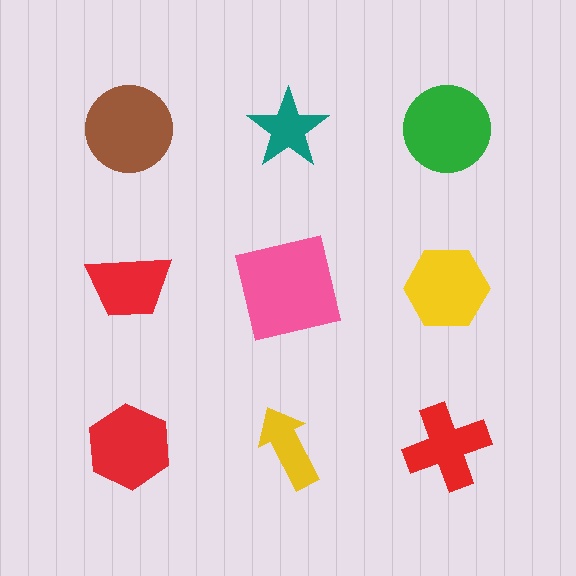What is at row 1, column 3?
A green circle.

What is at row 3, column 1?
A red hexagon.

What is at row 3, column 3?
A red cross.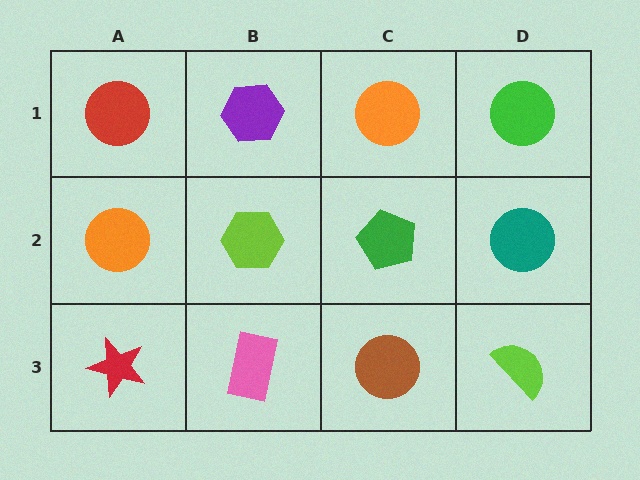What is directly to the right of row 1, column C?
A green circle.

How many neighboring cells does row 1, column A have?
2.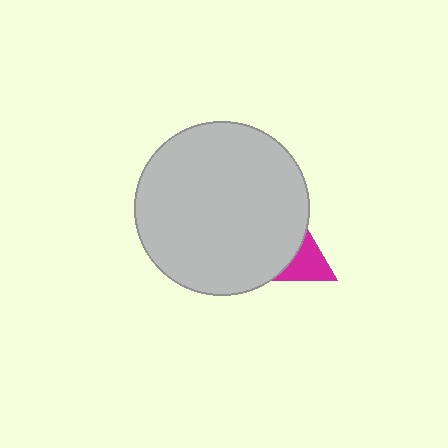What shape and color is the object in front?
The object in front is a light gray circle.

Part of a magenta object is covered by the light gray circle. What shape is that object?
It is a triangle.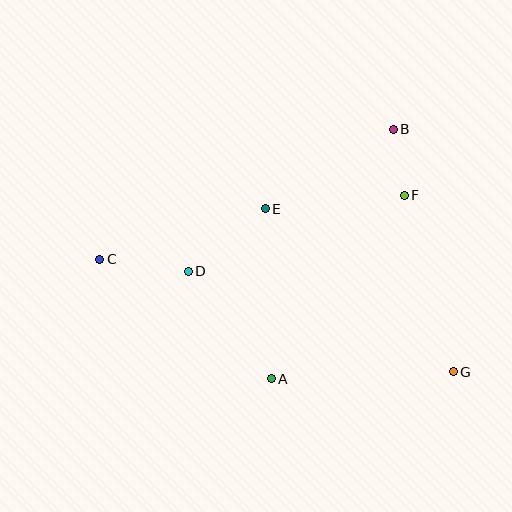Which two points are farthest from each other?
Points C and G are farthest from each other.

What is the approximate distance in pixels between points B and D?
The distance between B and D is approximately 249 pixels.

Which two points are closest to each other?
Points B and F are closest to each other.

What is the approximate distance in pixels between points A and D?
The distance between A and D is approximately 136 pixels.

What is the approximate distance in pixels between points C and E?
The distance between C and E is approximately 173 pixels.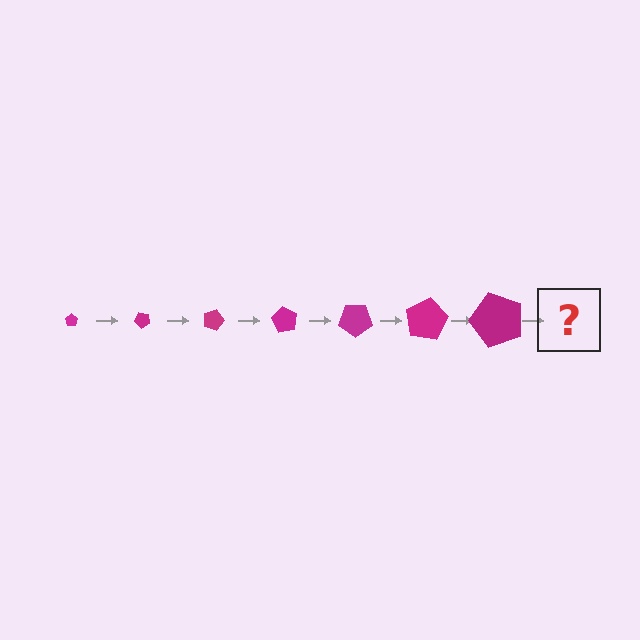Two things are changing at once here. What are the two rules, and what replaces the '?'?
The two rules are that the pentagon grows larger each step and it rotates 45 degrees each step. The '?' should be a pentagon, larger than the previous one and rotated 315 degrees from the start.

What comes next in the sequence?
The next element should be a pentagon, larger than the previous one and rotated 315 degrees from the start.